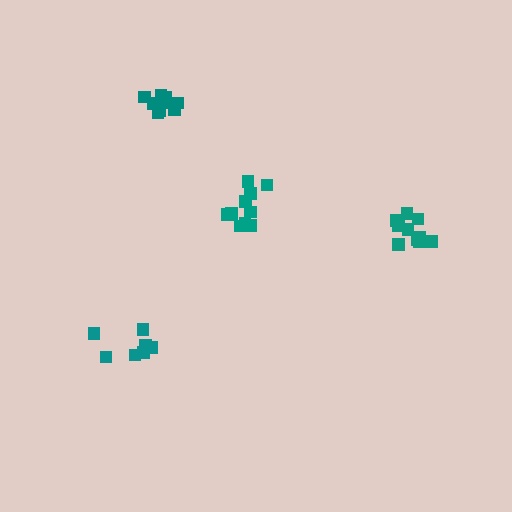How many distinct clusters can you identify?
There are 4 distinct clusters.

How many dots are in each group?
Group 1: 7 dots, Group 2: 10 dots, Group 3: 9 dots, Group 4: 10 dots (36 total).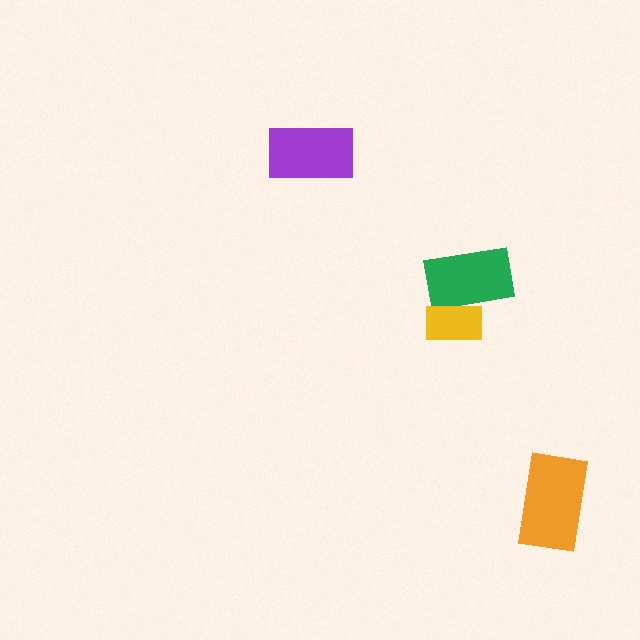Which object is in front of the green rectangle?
The yellow rectangle is in front of the green rectangle.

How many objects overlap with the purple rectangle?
0 objects overlap with the purple rectangle.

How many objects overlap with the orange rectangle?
0 objects overlap with the orange rectangle.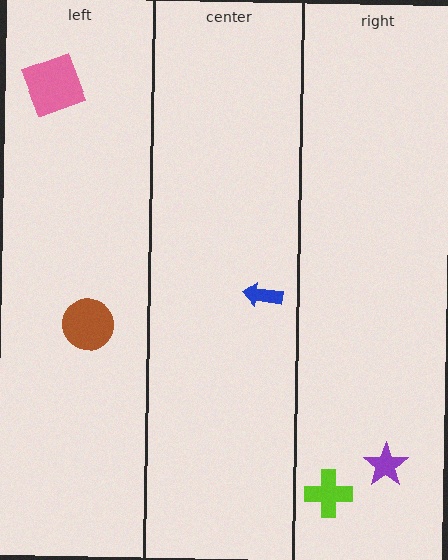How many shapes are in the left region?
2.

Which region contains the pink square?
The left region.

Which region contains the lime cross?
The right region.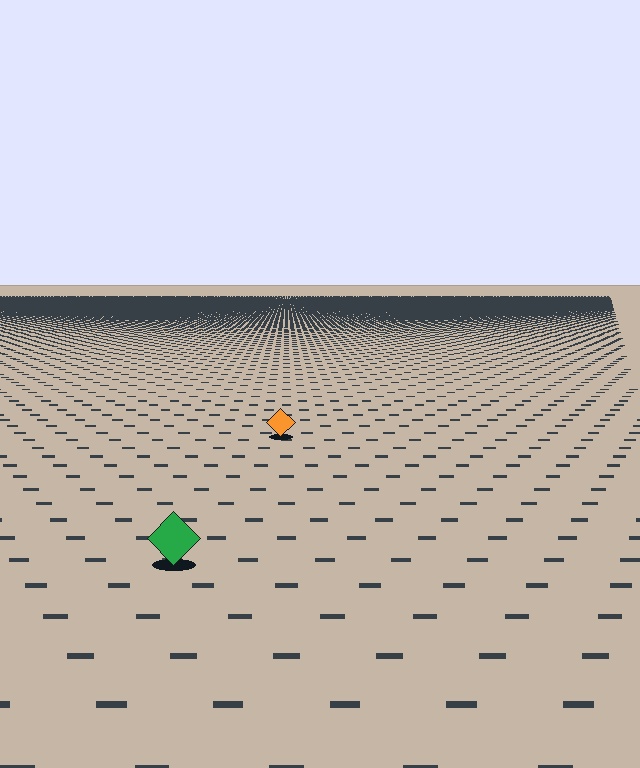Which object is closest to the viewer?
The green diamond is closest. The texture marks near it are larger and more spread out.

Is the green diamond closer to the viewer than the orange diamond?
Yes. The green diamond is closer — you can tell from the texture gradient: the ground texture is coarser near it.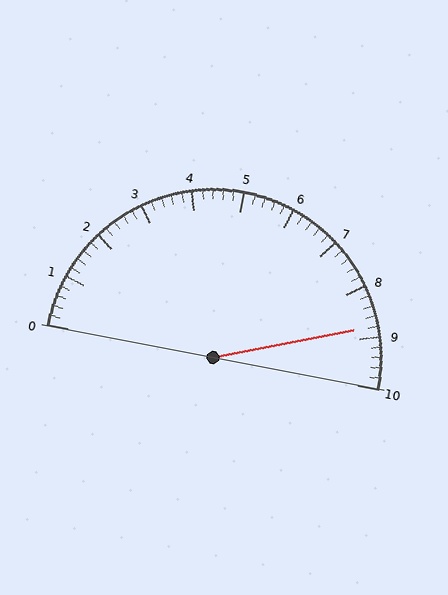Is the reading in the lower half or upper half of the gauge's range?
The reading is in the upper half of the range (0 to 10).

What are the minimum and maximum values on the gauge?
The gauge ranges from 0 to 10.